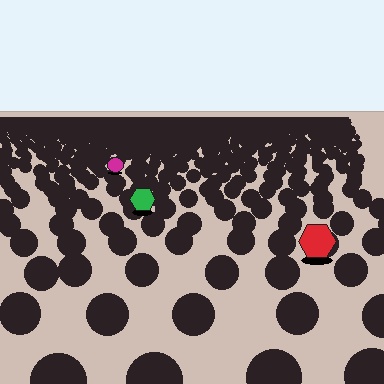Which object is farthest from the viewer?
The magenta circle is farthest from the viewer. It appears smaller and the ground texture around it is denser.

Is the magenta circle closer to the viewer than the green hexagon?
No. The green hexagon is closer — you can tell from the texture gradient: the ground texture is coarser near it.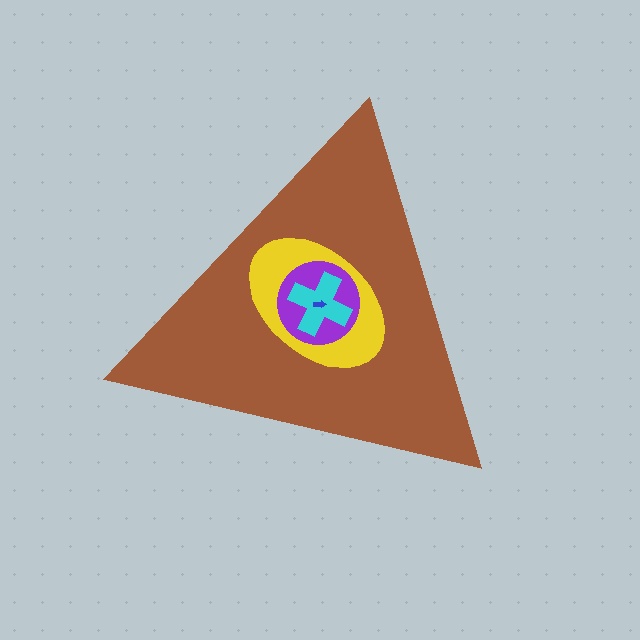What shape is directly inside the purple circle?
The cyan cross.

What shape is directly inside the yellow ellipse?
The purple circle.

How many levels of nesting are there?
5.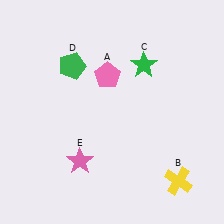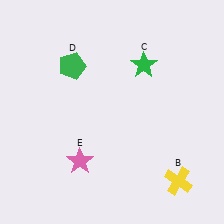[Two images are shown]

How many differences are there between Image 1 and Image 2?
There is 1 difference between the two images.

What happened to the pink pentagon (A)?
The pink pentagon (A) was removed in Image 2. It was in the top-left area of Image 1.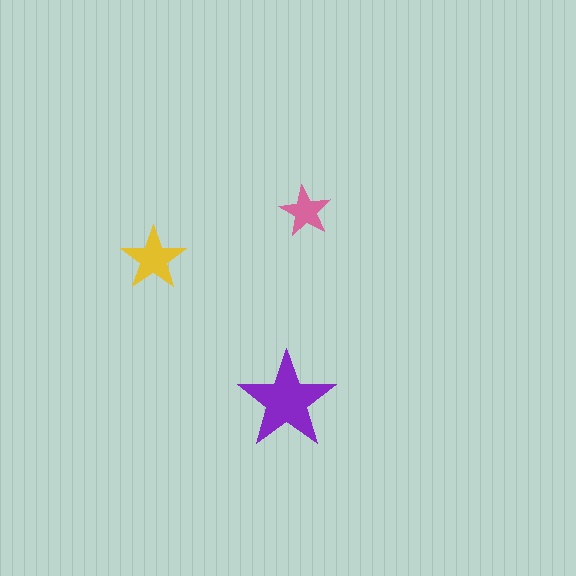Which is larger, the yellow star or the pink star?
The yellow one.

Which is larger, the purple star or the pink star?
The purple one.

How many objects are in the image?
There are 3 objects in the image.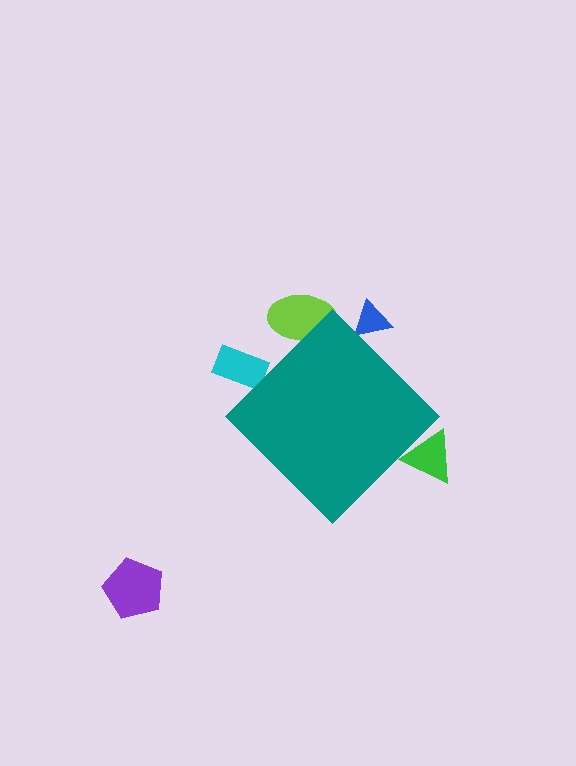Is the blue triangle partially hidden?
Yes, the blue triangle is partially hidden behind the teal diamond.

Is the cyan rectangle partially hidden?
Yes, the cyan rectangle is partially hidden behind the teal diamond.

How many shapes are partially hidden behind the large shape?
4 shapes are partially hidden.